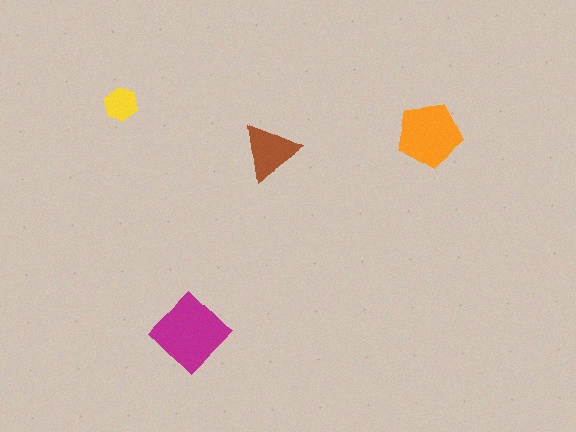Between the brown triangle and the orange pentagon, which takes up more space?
The orange pentagon.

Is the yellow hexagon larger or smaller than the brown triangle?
Smaller.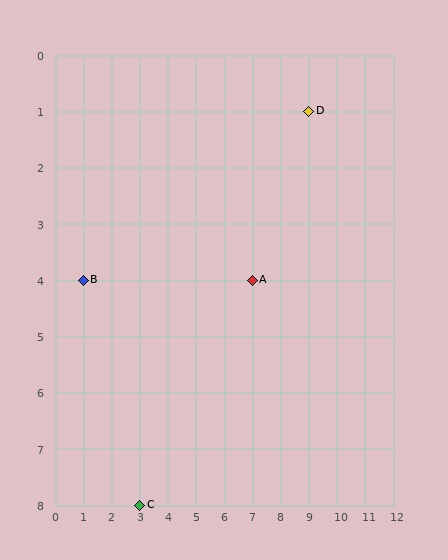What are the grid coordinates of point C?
Point C is at grid coordinates (3, 8).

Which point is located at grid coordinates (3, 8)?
Point C is at (3, 8).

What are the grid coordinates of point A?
Point A is at grid coordinates (7, 4).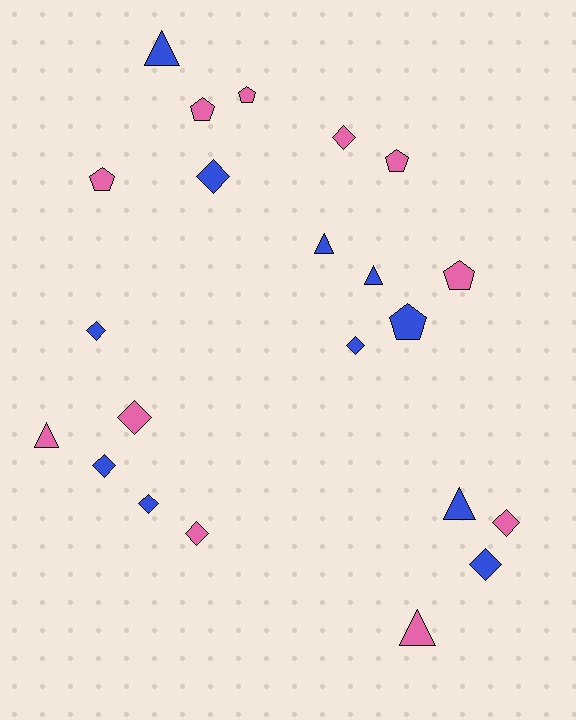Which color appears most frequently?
Pink, with 11 objects.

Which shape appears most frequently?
Diamond, with 10 objects.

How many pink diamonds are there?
There are 4 pink diamonds.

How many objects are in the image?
There are 22 objects.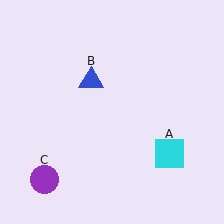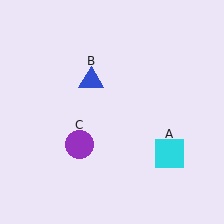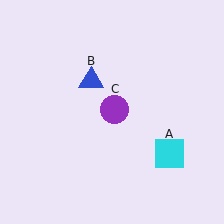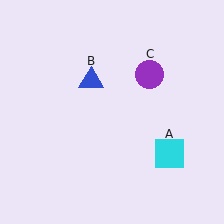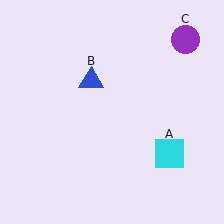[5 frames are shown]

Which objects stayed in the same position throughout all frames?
Cyan square (object A) and blue triangle (object B) remained stationary.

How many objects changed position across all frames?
1 object changed position: purple circle (object C).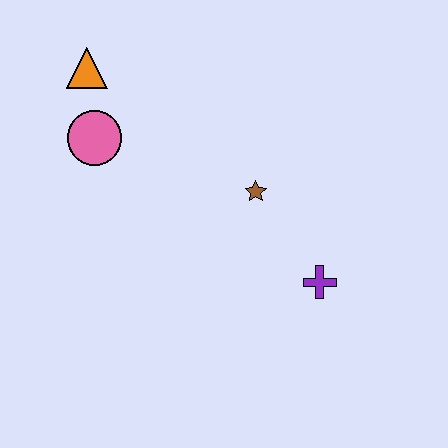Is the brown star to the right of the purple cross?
No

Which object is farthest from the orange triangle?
The purple cross is farthest from the orange triangle.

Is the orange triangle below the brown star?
No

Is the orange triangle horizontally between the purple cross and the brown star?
No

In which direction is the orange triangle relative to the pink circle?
The orange triangle is above the pink circle.